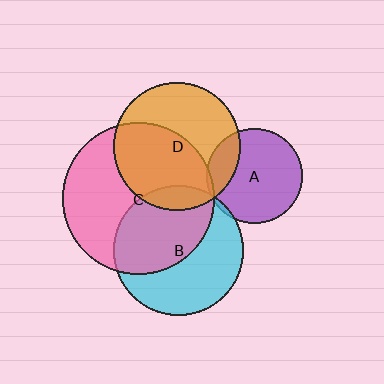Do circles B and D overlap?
Yes.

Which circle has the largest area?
Circle C (pink).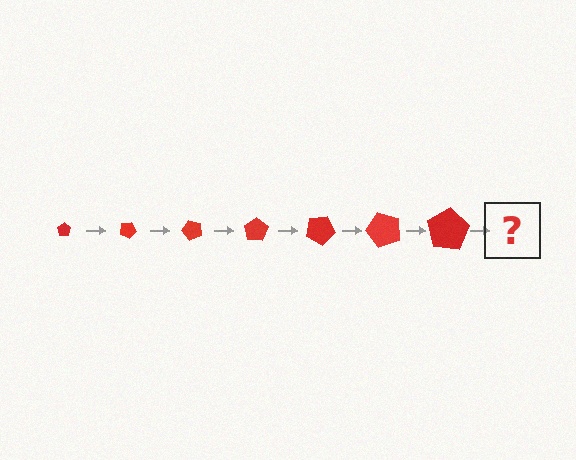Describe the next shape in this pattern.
It should be a pentagon, larger than the previous one and rotated 175 degrees from the start.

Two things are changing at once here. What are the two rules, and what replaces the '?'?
The two rules are that the pentagon grows larger each step and it rotates 25 degrees each step. The '?' should be a pentagon, larger than the previous one and rotated 175 degrees from the start.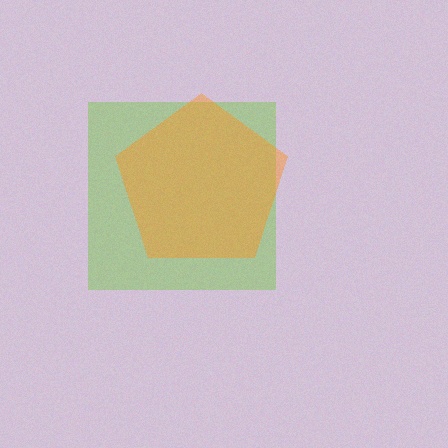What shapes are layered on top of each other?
The layered shapes are: a lime square, an orange pentagon.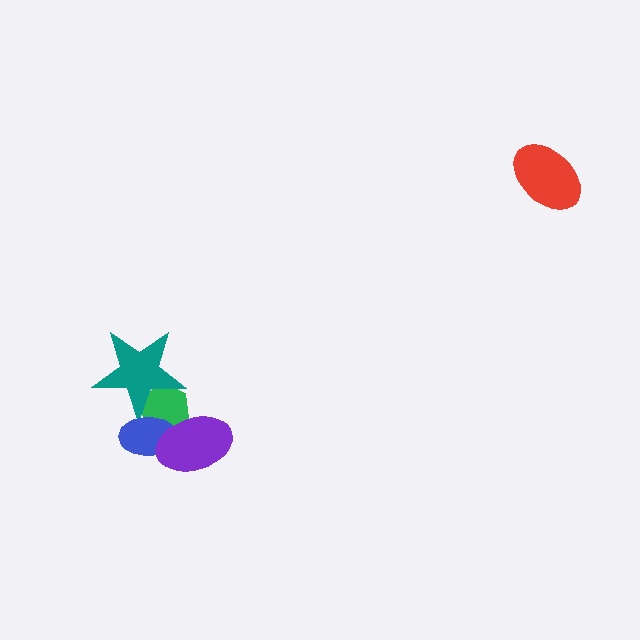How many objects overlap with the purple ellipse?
2 objects overlap with the purple ellipse.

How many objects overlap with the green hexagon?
3 objects overlap with the green hexagon.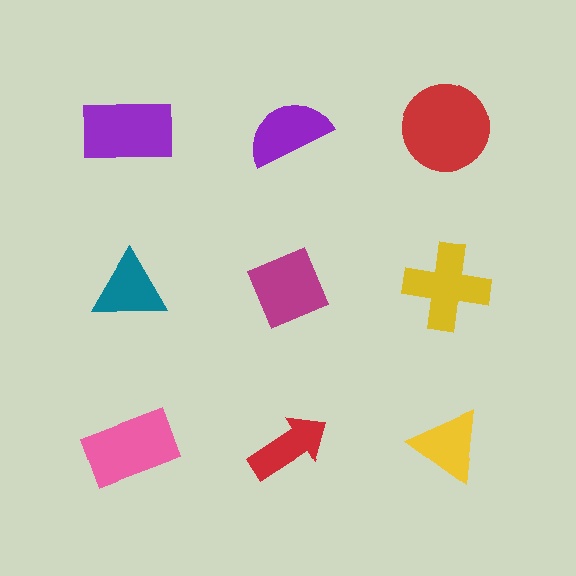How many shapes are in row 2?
3 shapes.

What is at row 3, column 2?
A red arrow.